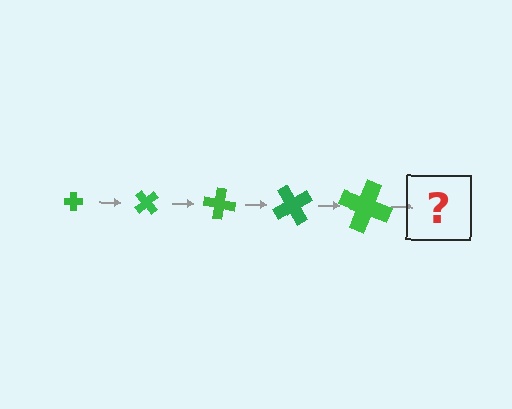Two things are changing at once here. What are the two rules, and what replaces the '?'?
The two rules are that the cross grows larger each step and it rotates 50 degrees each step. The '?' should be a cross, larger than the previous one and rotated 250 degrees from the start.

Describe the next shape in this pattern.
It should be a cross, larger than the previous one and rotated 250 degrees from the start.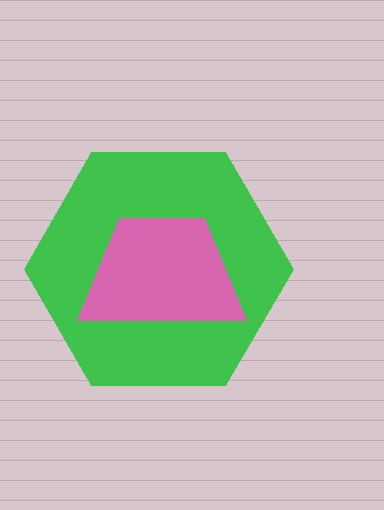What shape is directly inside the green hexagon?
The pink trapezoid.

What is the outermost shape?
The green hexagon.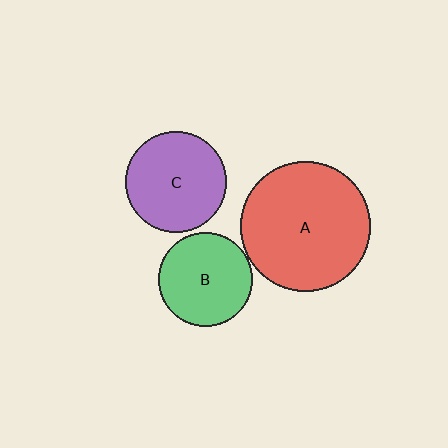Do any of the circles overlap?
No, none of the circles overlap.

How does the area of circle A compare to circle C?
Approximately 1.7 times.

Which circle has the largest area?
Circle A (red).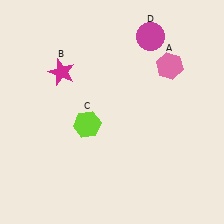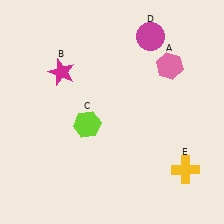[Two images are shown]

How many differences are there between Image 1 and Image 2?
There is 1 difference between the two images.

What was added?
A yellow cross (E) was added in Image 2.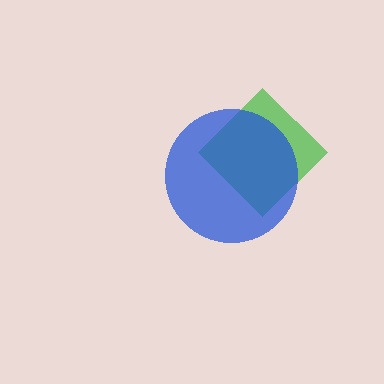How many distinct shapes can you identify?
There are 2 distinct shapes: a green diamond, a blue circle.